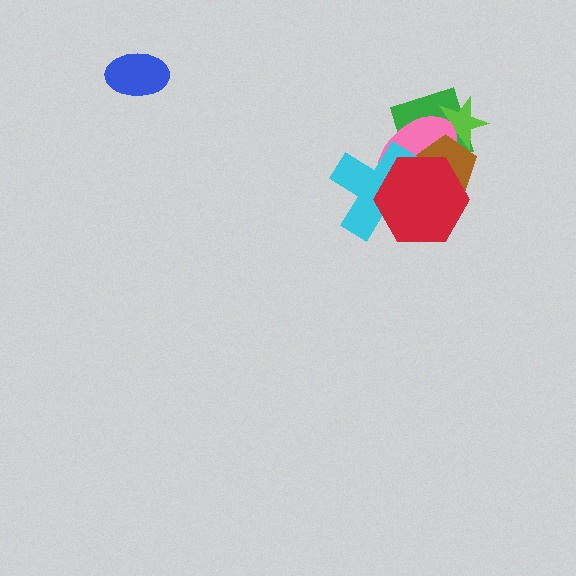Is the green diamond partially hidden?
Yes, it is partially covered by another shape.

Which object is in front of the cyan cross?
The red hexagon is in front of the cyan cross.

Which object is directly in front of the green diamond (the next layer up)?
The lime star is directly in front of the green diamond.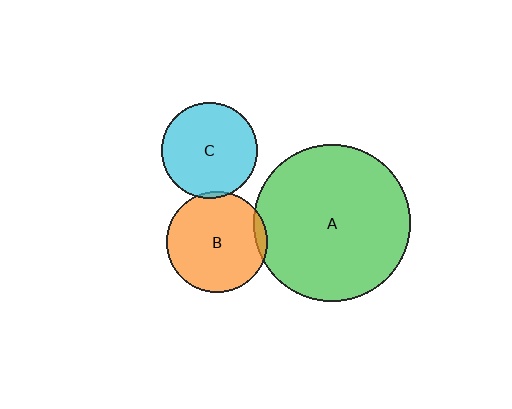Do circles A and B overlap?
Yes.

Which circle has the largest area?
Circle A (green).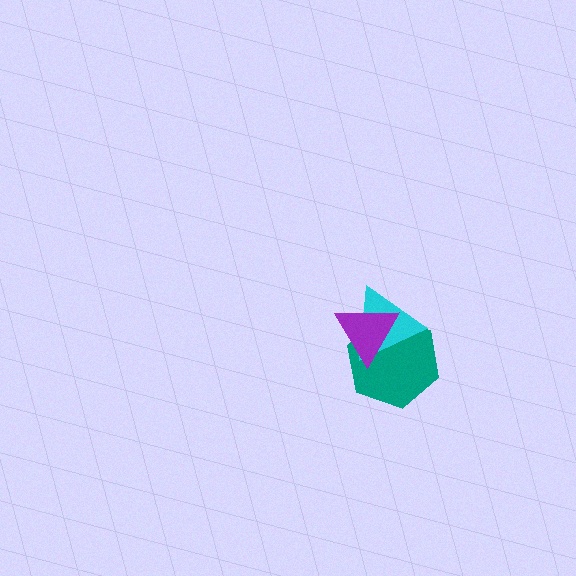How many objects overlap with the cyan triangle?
2 objects overlap with the cyan triangle.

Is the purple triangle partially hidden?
No, no other shape covers it.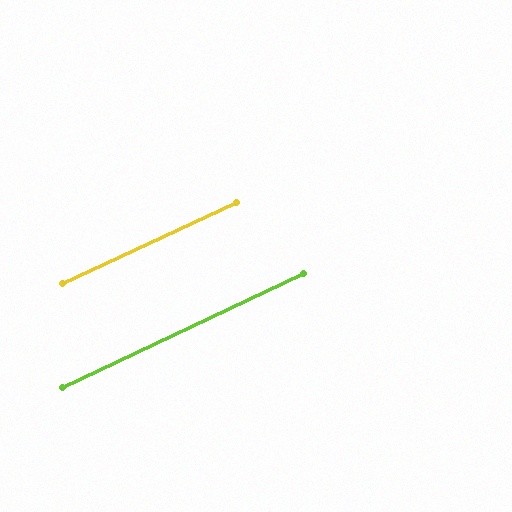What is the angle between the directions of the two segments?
Approximately 0 degrees.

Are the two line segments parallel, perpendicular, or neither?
Parallel — their directions differ by only 0.3°.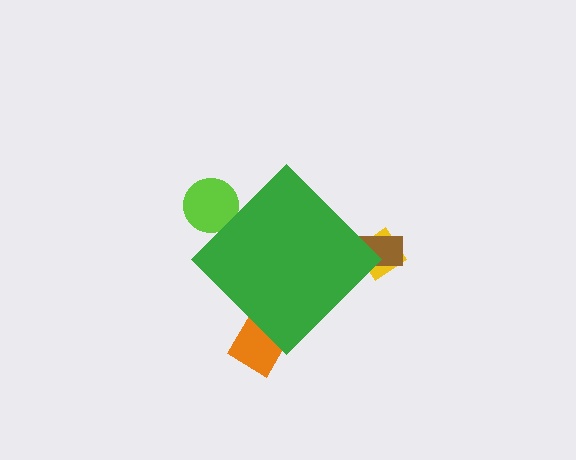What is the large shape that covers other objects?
A green diamond.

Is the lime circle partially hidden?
Yes, the lime circle is partially hidden behind the green diamond.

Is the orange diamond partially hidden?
Yes, the orange diamond is partially hidden behind the green diamond.